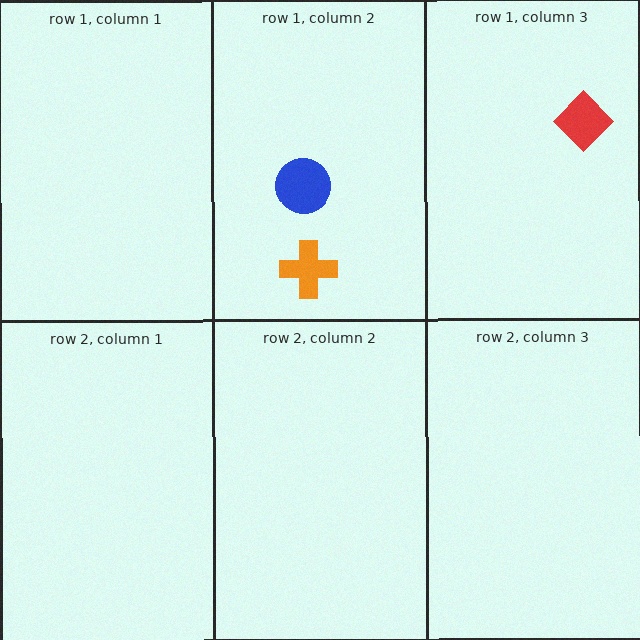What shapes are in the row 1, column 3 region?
The red diamond.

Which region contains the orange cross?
The row 1, column 2 region.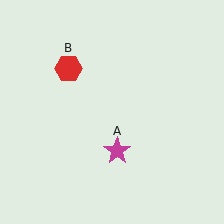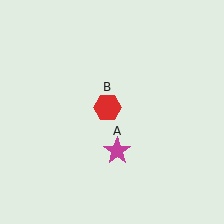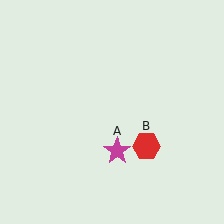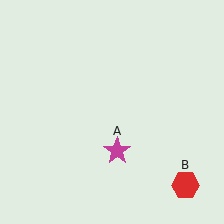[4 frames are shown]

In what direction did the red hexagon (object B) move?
The red hexagon (object B) moved down and to the right.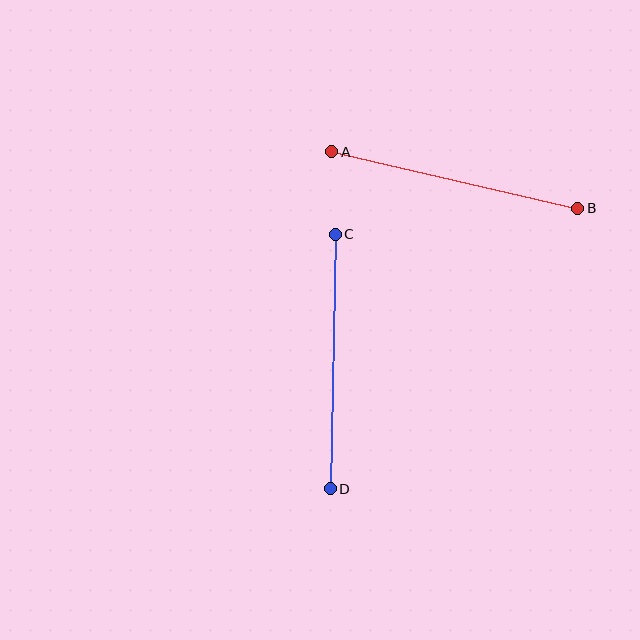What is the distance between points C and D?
The distance is approximately 254 pixels.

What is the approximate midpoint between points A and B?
The midpoint is at approximately (455, 180) pixels.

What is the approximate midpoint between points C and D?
The midpoint is at approximately (333, 361) pixels.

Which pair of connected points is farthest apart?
Points C and D are farthest apart.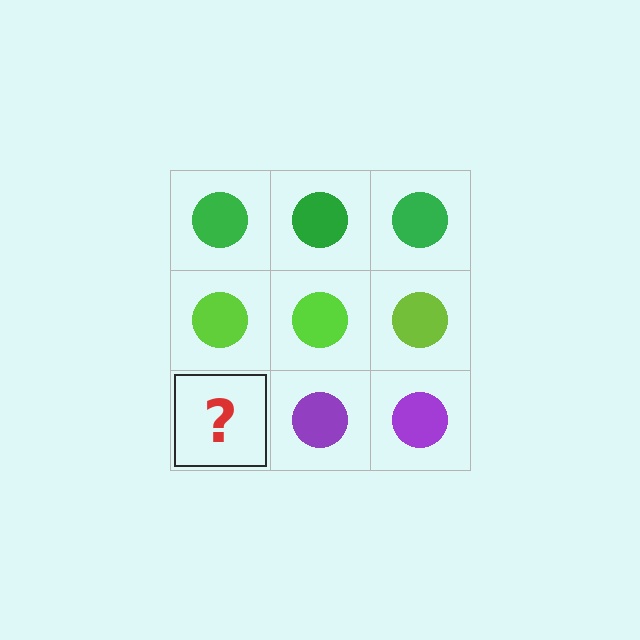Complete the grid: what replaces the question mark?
The question mark should be replaced with a purple circle.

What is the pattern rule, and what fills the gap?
The rule is that each row has a consistent color. The gap should be filled with a purple circle.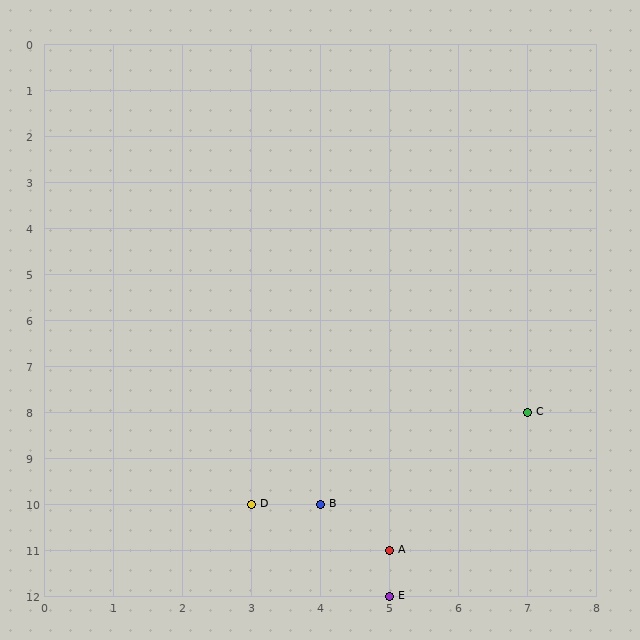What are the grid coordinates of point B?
Point B is at grid coordinates (4, 10).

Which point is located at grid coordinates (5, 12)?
Point E is at (5, 12).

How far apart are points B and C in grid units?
Points B and C are 3 columns and 2 rows apart (about 3.6 grid units diagonally).